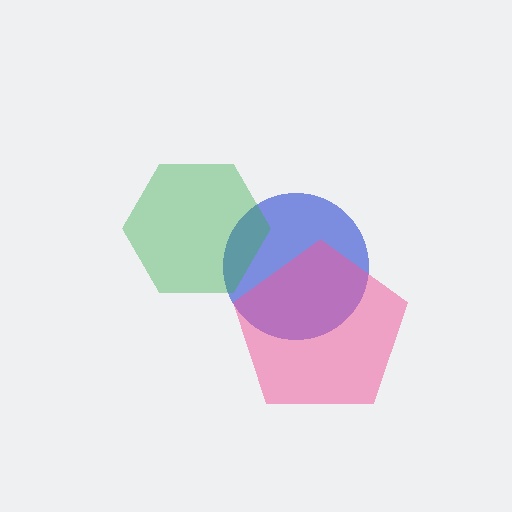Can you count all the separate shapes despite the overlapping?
Yes, there are 3 separate shapes.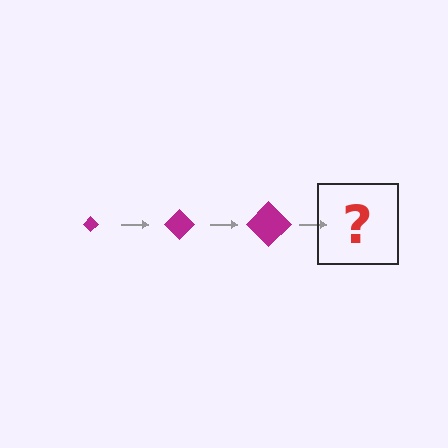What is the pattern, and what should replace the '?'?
The pattern is that the diamond gets progressively larger each step. The '?' should be a magenta diamond, larger than the previous one.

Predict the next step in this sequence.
The next step is a magenta diamond, larger than the previous one.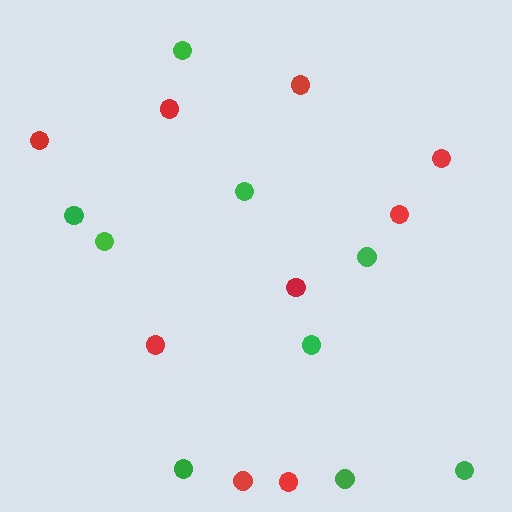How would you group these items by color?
There are 2 groups: one group of red circles (9) and one group of green circles (9).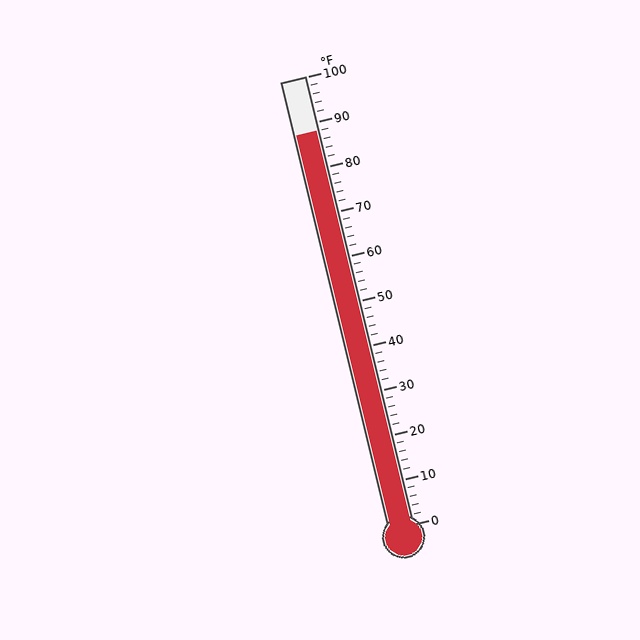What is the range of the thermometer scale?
The thermometer scale ranges from 0°F to 100°F.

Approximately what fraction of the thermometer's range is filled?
The thermometer is filled to approximately 90% of its range.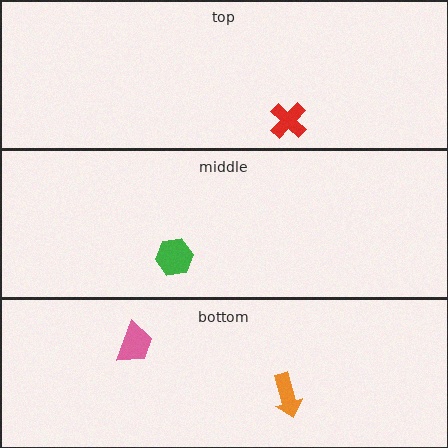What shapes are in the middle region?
The green hexagon.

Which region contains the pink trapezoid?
The bottom region.